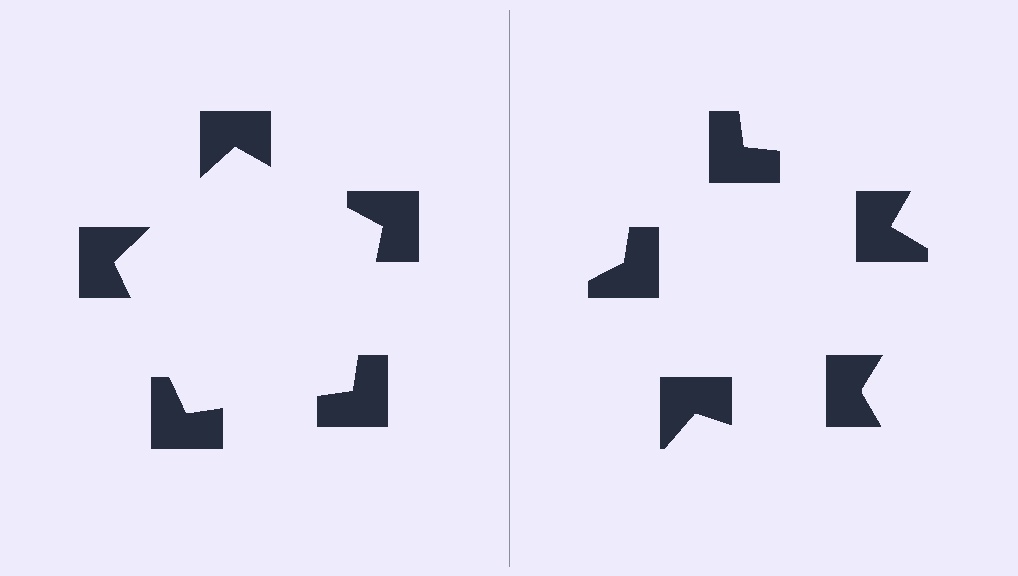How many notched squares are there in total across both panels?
10 — 5 on each side.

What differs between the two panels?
The notched squares are positioned identically on both sides; only the wedge orientations differ. On the left they align to a pentagon; on the right they are misaligned.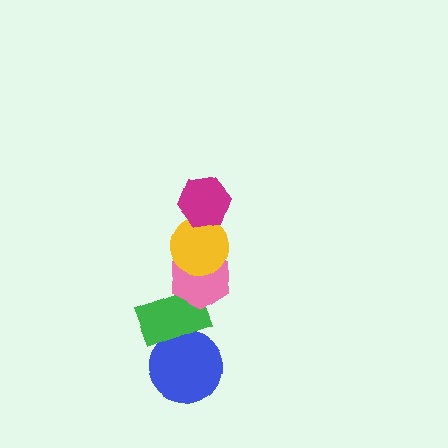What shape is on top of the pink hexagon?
The yellow circle is on top of the pink hexagon.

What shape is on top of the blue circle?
The green rectangle is on top of the blue circle.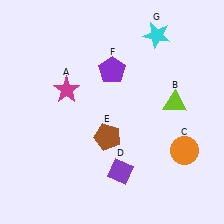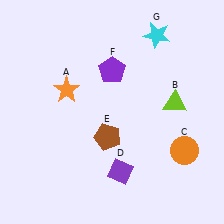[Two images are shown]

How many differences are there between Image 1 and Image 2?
There is 1 difference between the two images.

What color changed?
The star (A) changed from magenta in Image 1 to orange in Image 2.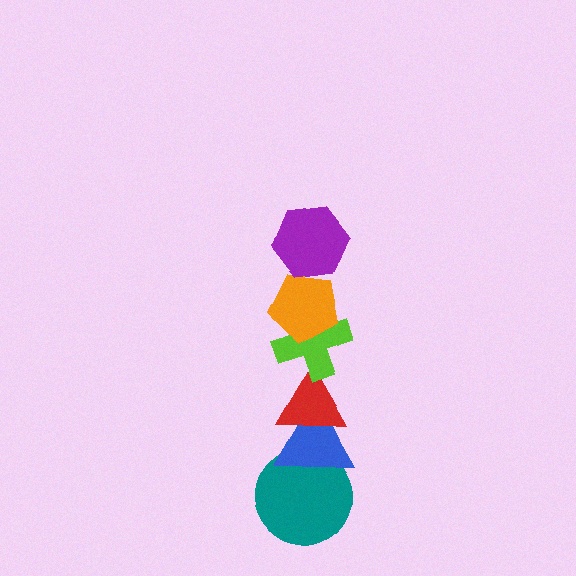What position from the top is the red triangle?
The red triangle is 4th from the top.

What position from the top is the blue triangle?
The blue triangle is 5th from the top.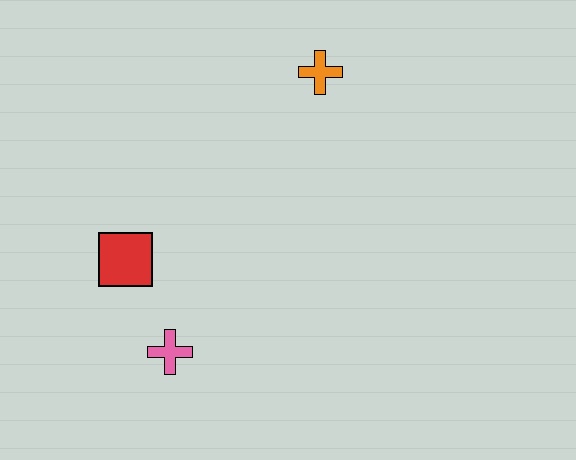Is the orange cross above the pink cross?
Yes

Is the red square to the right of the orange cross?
No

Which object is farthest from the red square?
The orange cross is farthest from the red square.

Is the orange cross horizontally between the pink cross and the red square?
No